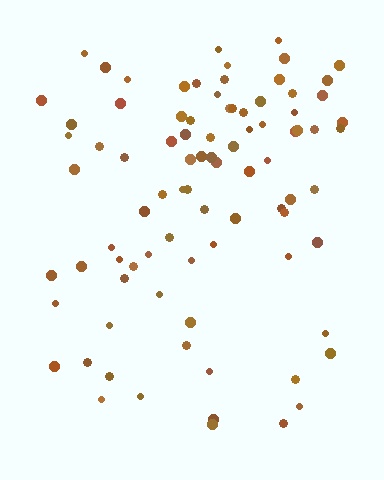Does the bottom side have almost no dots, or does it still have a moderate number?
Still a moderate number, just noticeably fewer than the top.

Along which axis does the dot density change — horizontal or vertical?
Vertical.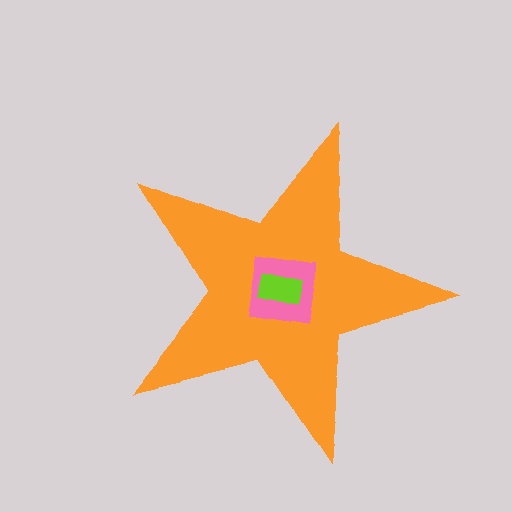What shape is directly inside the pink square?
The lime rectangle.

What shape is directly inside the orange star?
The pink square.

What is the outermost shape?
The orange star.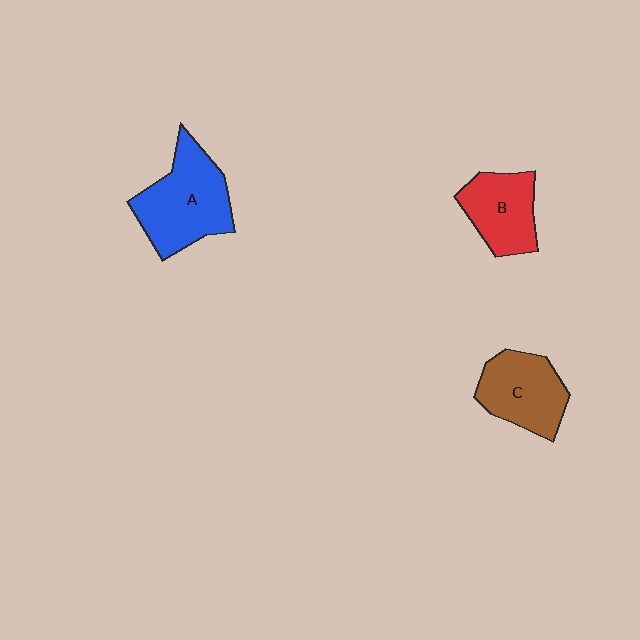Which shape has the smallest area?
Shape B (red).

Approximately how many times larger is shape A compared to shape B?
Approximately 1.4 times.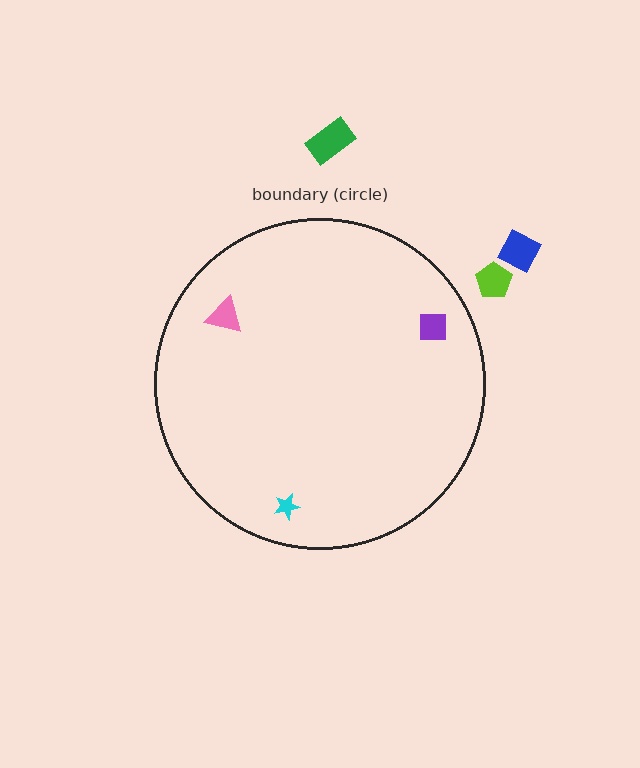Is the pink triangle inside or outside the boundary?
Inside.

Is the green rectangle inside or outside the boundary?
Outside.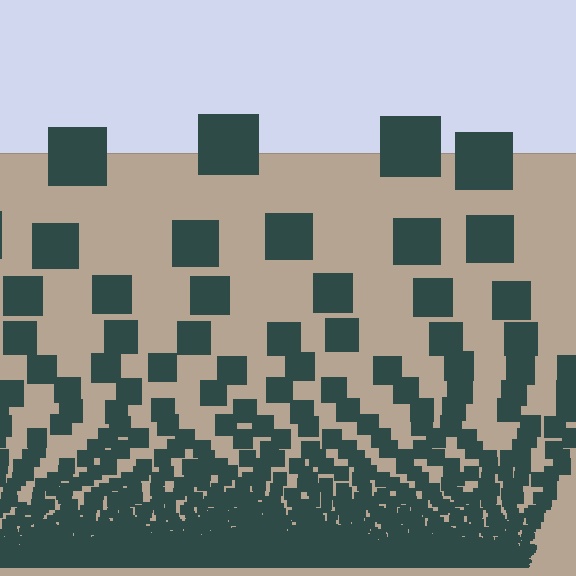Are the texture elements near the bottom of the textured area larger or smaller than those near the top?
Smaller. The gradient is inverted — elements near the bottom are smaller and denser.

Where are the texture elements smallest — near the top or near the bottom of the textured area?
Near the bottom.